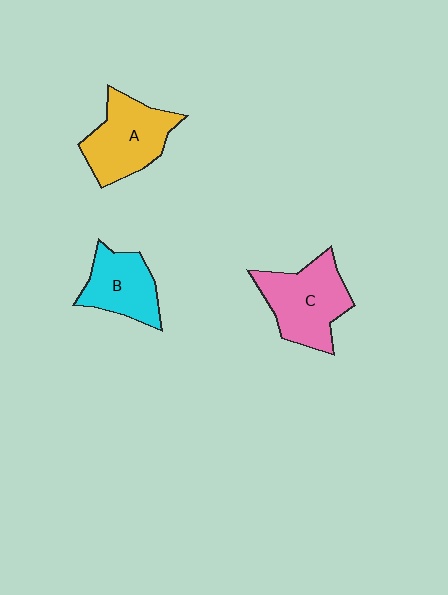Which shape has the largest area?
Shape C (pink).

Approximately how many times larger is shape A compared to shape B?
Approximately 1.3 times.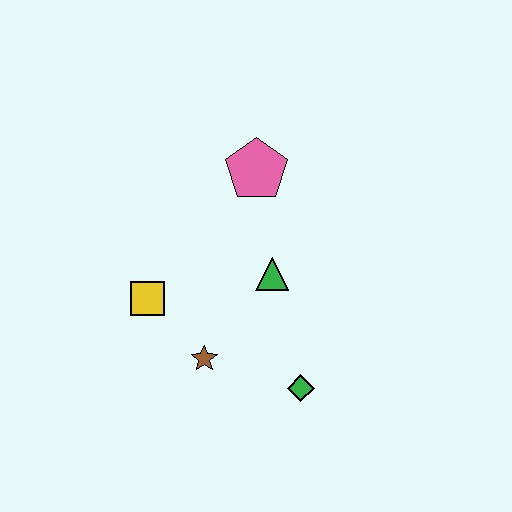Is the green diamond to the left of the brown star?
No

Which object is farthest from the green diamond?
The pink pentagon is farthest from the green diamond.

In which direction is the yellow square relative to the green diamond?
The yellow square is to the left of the green diamond.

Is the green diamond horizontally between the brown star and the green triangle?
No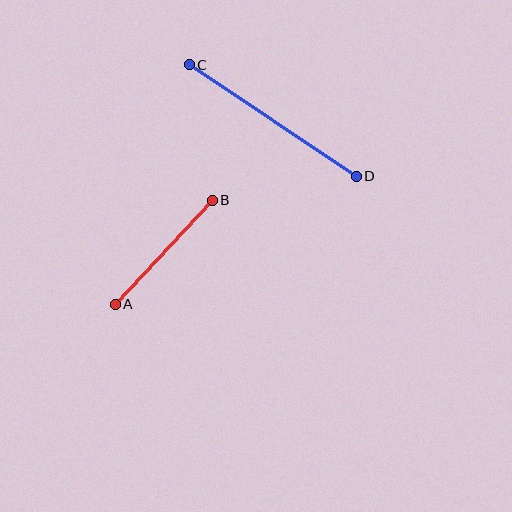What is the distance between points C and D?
The distance is approximately 201 pixels.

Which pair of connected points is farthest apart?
Points C and D are farthest apart.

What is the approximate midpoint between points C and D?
The midpoint is at approximately (273, 121) pixels.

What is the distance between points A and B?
The distance is approximately 142 pixels.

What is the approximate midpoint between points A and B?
The midpoint is at approximately (164, 252) pixels.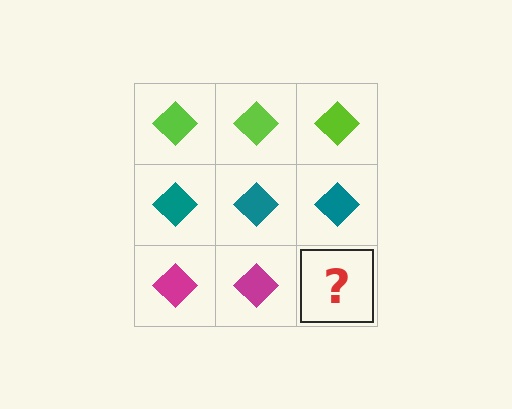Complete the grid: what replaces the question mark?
The question mark should be replaced with a magenta diamond.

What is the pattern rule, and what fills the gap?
The rule is that each row has a consistent color. The gap should be filled with a magenta diamond.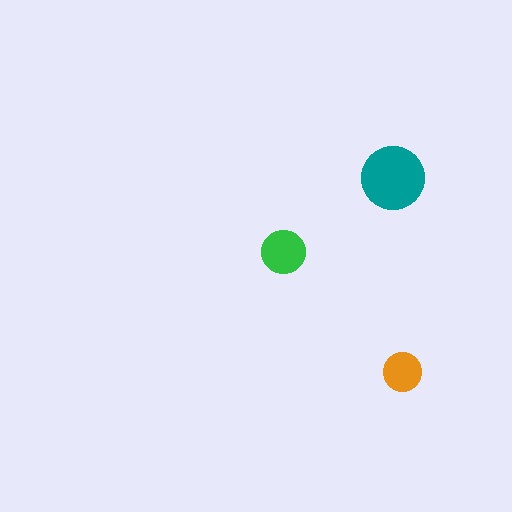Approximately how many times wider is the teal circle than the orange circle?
About 1.5 times wider.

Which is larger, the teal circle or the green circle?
The teal one.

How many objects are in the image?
There are 3 objects in the image.